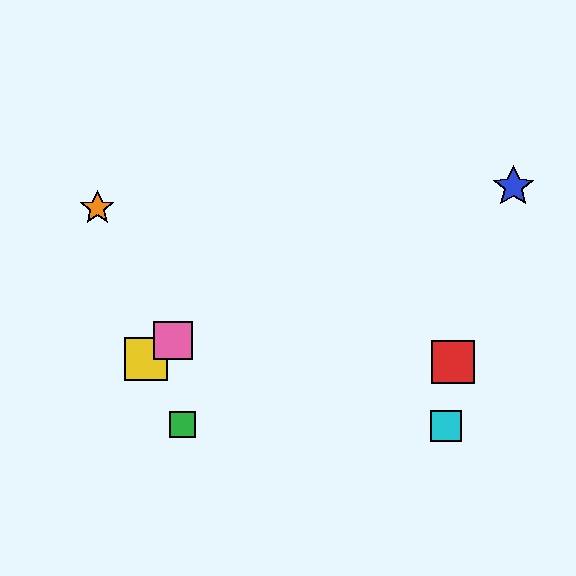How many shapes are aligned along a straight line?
3 shapes (the yellow square, the purple square, the pink square) are aligned along a straight line.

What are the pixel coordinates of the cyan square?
The cyan square is at (446, 426).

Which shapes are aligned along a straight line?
The yellow square, the purple square, the pink square are aligned along a straight line.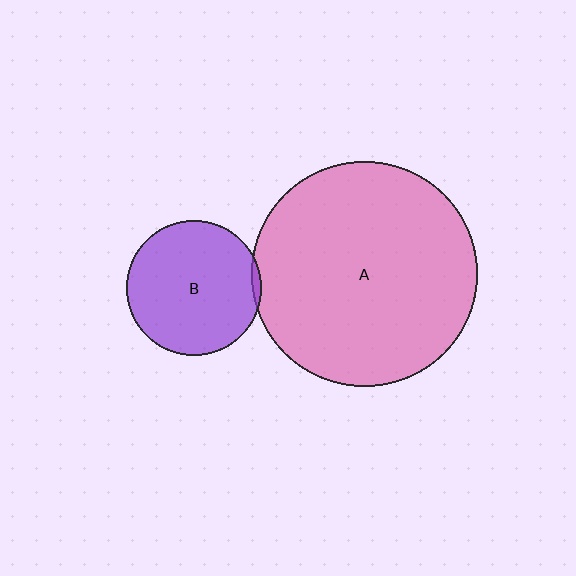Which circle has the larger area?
Circle A (pink).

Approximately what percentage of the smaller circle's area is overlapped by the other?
Approximately 5%.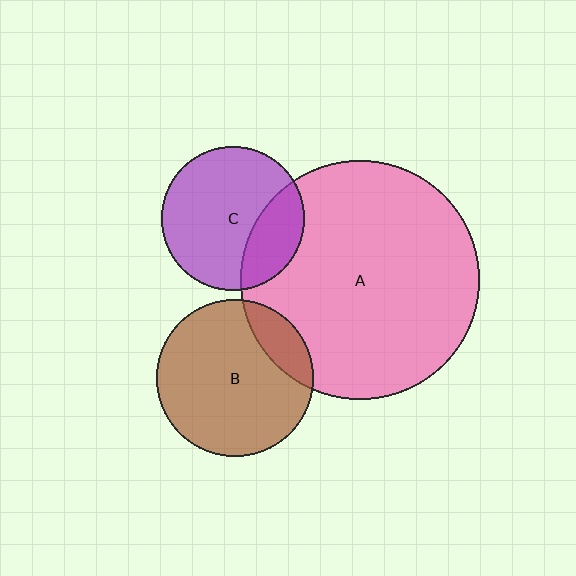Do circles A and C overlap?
Yes.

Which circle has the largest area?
Circle A (pink).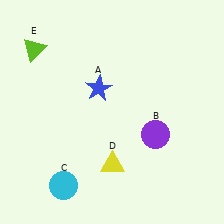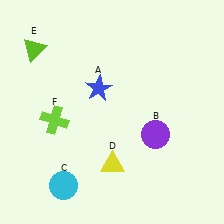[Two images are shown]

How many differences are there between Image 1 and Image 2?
There is 1 difference between the two images.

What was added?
A lime cross (F) was added in Image 2.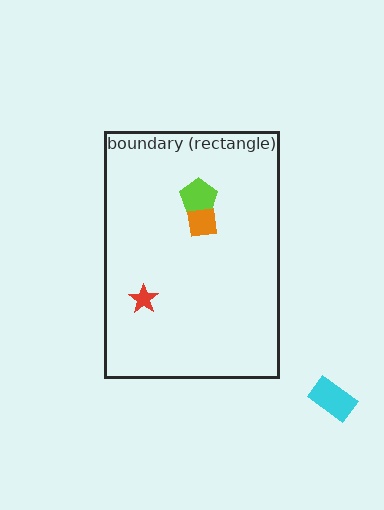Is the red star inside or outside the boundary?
Inside.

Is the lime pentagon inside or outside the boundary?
Inside.